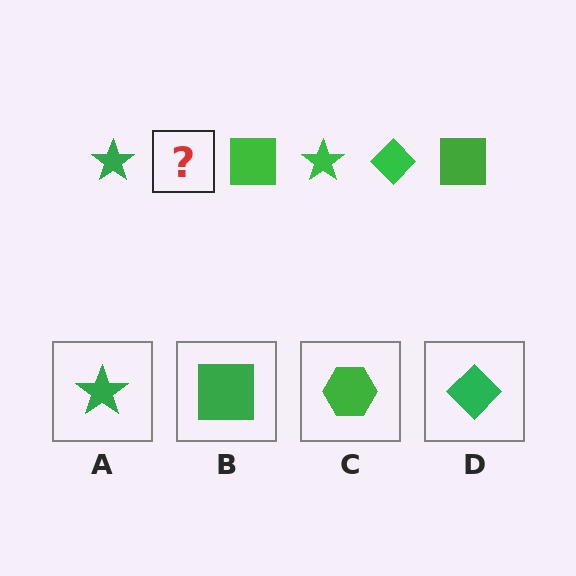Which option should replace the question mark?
Option D.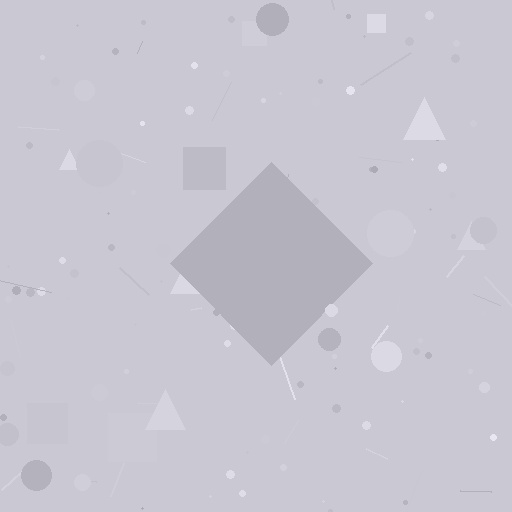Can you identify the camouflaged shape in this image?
The camouflaged shape is a diamond.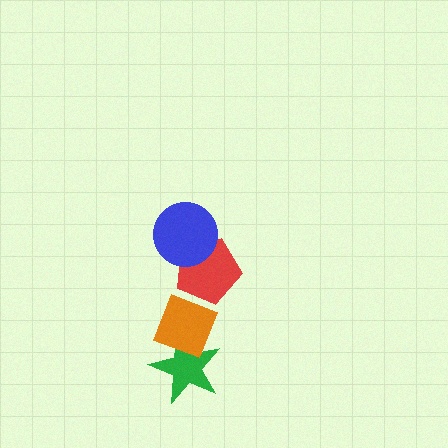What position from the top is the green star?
The green star is 4th from the top.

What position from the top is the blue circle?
The blue circle is 1st from the top.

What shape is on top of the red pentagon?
The blue circle is on top of the red pentagon.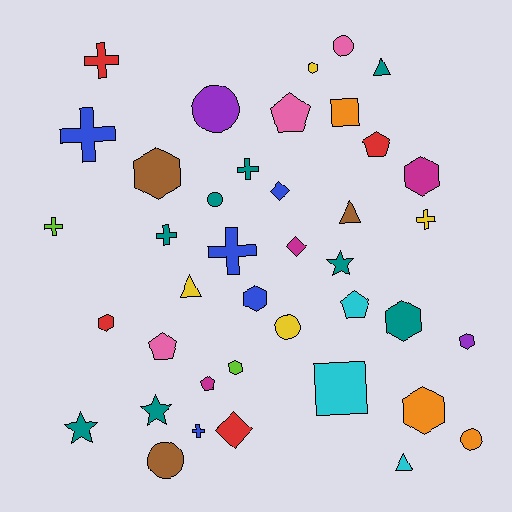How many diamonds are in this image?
There are 3 diamonds.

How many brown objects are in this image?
There are 3 brown objects.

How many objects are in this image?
There are 40 objects.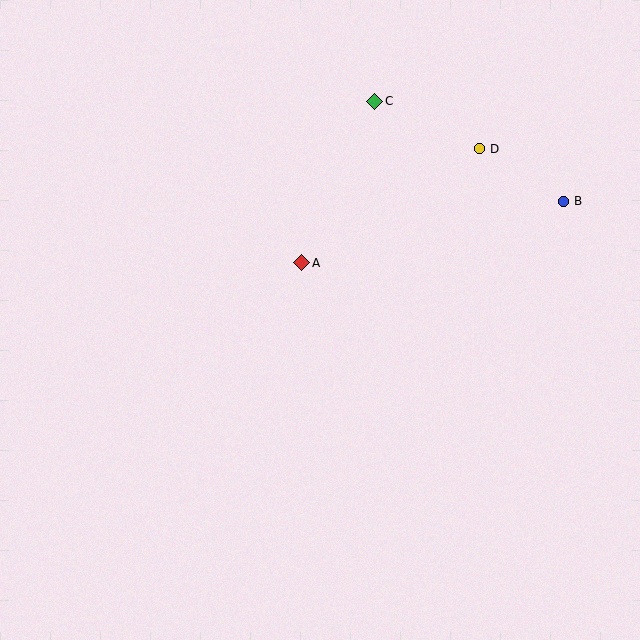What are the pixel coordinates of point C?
Point C is at (375, 101).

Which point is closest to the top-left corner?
Point C is closest to the top-left corner.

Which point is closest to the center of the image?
Point A at (302, 263) is closest to the center.